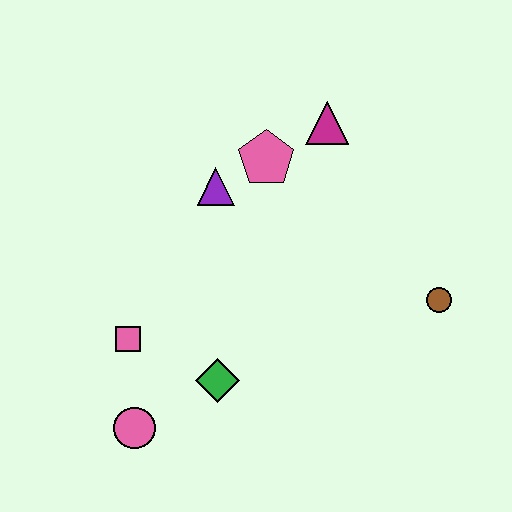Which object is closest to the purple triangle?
The pink pentagon is closest to the purple triangle.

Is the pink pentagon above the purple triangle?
Yes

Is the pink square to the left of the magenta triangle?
Yes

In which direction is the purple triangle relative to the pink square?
The purple triangle is above the pink square.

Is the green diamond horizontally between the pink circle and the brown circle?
Yes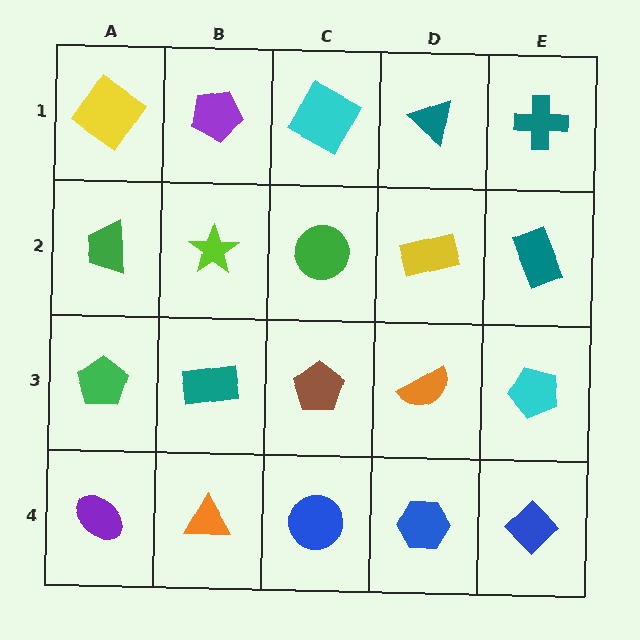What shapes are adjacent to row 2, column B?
A purple pentagon (row 1, column B), a teal rectangle (row 3, column B), a green trapezoid (row 2, column A), a green circle (row 2, column C).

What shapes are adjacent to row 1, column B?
A lime star (row 2, column B), a yellow diamond (row 1, column A), a cyan square (row 1, column C).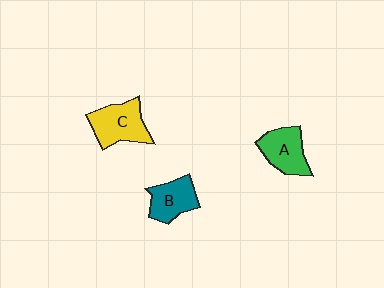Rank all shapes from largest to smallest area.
From largest to smallest: C (yellow), A (green), B (teal).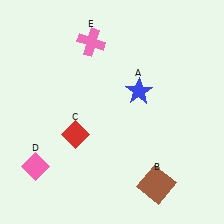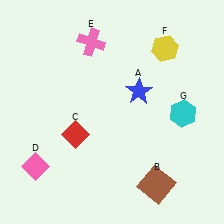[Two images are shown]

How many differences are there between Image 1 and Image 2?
There are 2 differences between the two images.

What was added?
A yellow hexagon (F), a cyan hexagon (G) were added in Image 2.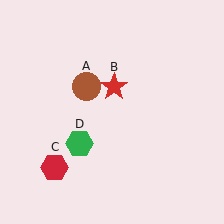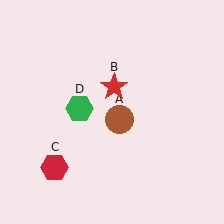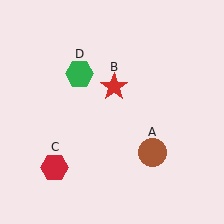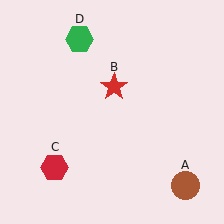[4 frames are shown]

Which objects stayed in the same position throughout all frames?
Red star (object B) and red hexagon (object C) remained stationary.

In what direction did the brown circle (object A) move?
The brown circle (object A) moved down and to the right.